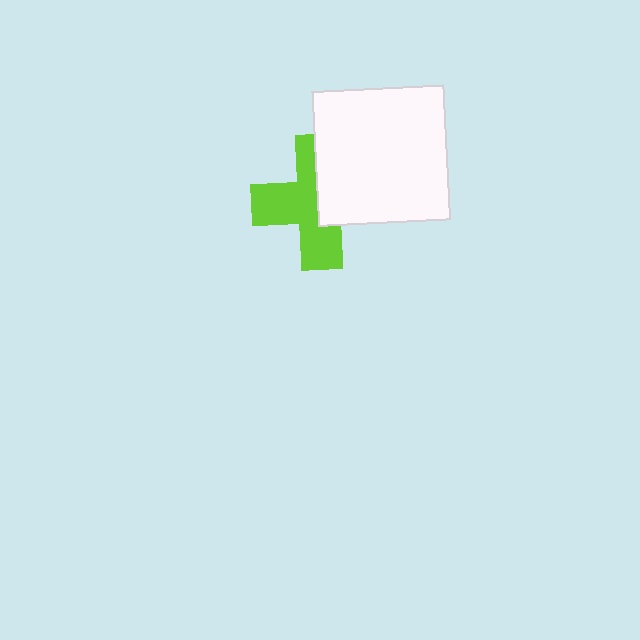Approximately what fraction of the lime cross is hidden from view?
Roughly 42% of the lime cross is hidden behind the white rectangle.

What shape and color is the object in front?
The object in front is a white rectangle.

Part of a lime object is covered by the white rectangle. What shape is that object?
It is a cross.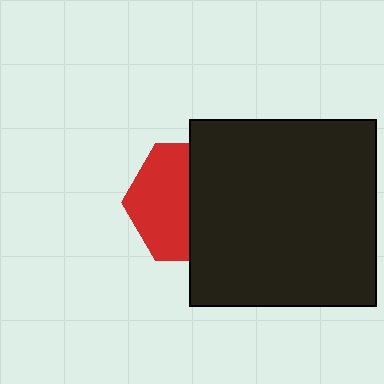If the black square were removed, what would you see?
You would see the complete red hexagon.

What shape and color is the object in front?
The object in front is a black square.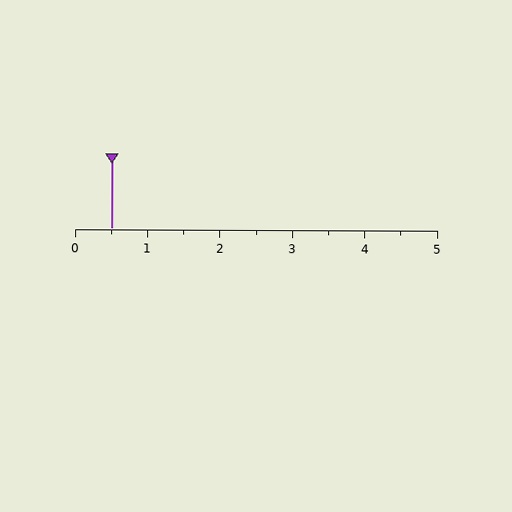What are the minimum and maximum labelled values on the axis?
The axis runs from 0 to 5.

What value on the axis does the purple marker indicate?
The marker indicates approximately 0.5.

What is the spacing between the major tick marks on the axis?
The major ticks are spaced 1 apart.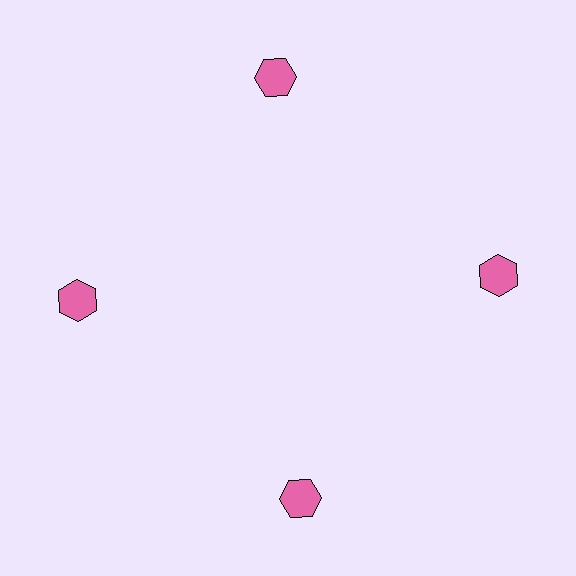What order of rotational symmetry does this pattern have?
This pattern has 4-fold rotational symmetry.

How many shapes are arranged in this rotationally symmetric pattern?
There are 4 shapes, arranged in 4 groups of 1.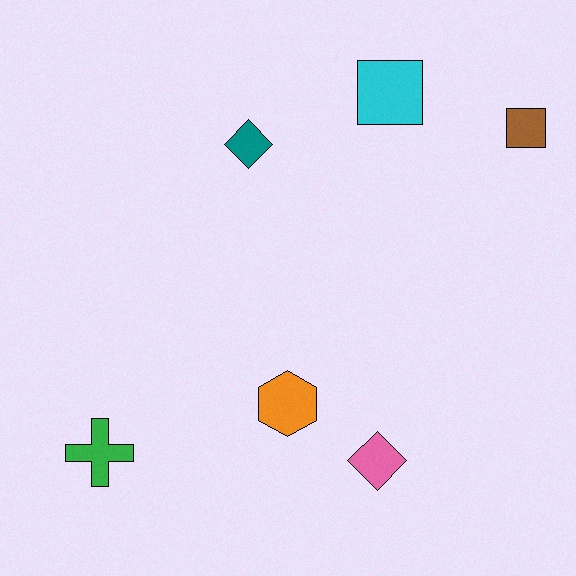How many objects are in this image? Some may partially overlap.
There are 6 objects.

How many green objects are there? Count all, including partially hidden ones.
There is 1 green object.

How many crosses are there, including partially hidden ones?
There is 1 cross.